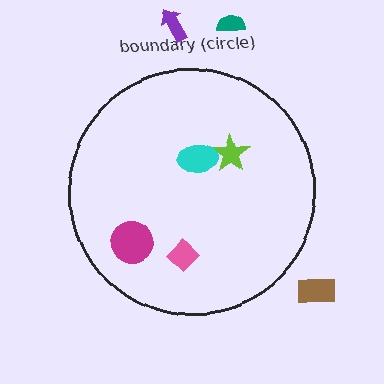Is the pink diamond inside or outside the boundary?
Inside.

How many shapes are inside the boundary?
4 inside, 3 outside.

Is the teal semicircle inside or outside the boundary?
Outside.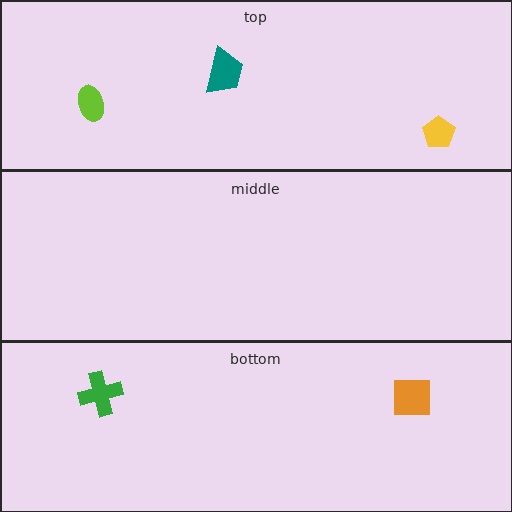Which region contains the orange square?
The bottom region.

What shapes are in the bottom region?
The green cross, the orange square.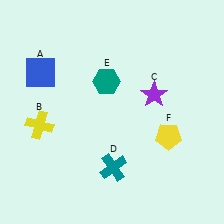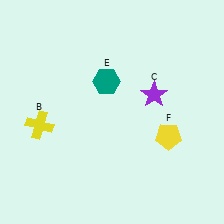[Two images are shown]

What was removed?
The blue square (A), the teal cross (D) were removed in Image 2.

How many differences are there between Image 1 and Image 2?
There are 2 differences between the two images.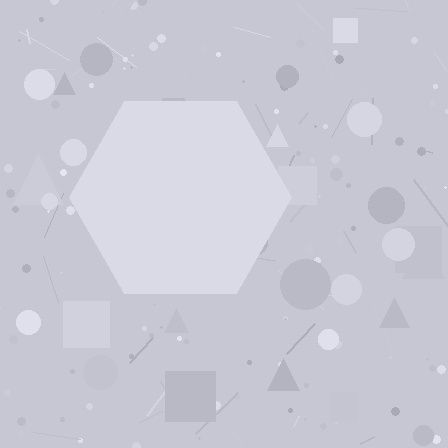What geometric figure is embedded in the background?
A hexagon is embedded in the background.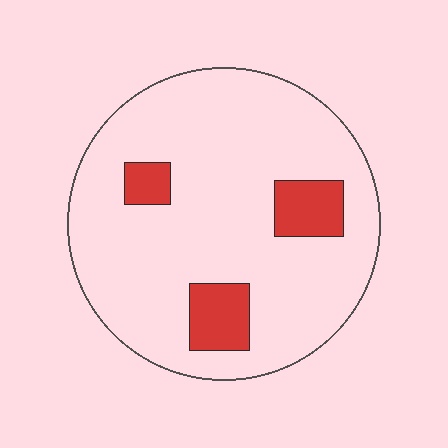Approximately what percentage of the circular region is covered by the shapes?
Approximately 15%.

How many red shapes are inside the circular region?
3.